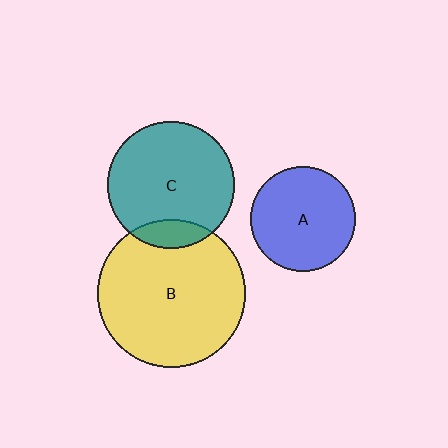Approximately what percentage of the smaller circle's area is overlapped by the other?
Approximately 15%.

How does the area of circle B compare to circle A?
Approximately 2.0 times.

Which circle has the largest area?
Circle B (yellow).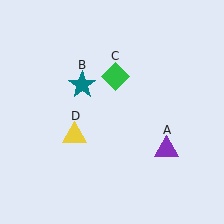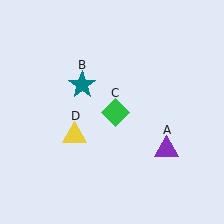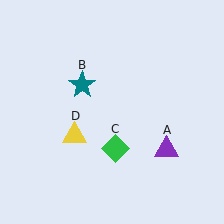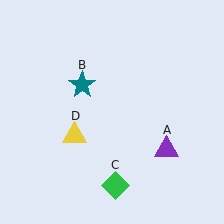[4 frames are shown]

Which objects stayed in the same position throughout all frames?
Purple triangle (object A) and teal star (object B) and yellow triangle (object D) remained stationary.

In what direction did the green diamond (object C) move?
The green diamond (object C) moved down.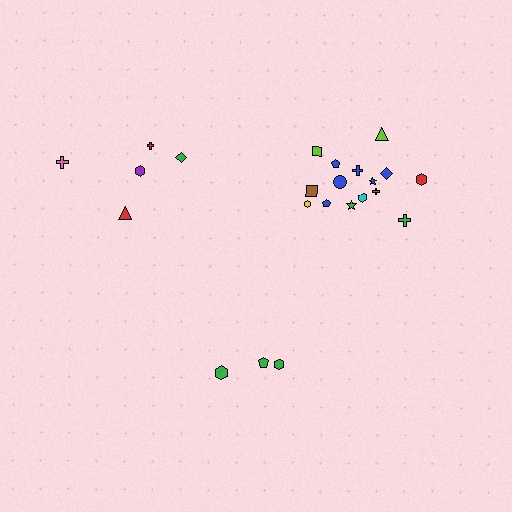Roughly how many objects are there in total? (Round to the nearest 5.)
Roughly 25 objects in total.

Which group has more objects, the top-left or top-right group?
The top-right group.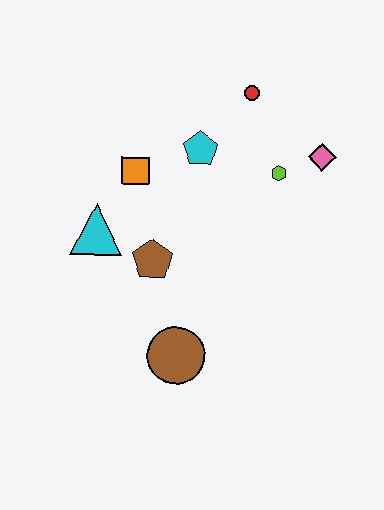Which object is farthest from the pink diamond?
The brown circle is farthest from the pink diamond.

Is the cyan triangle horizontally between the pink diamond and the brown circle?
No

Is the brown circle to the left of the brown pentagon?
No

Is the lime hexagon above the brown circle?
Yes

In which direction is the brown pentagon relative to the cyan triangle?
The brown pentagon is to the right of the cyan triangle.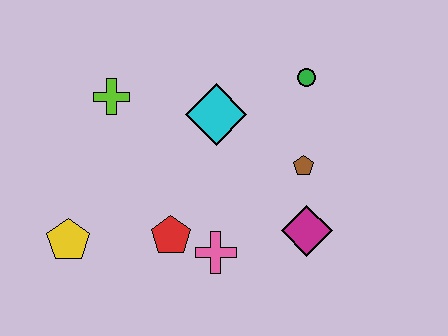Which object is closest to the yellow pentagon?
The red pentagon is closest to the yellow pentagon.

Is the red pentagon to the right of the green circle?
No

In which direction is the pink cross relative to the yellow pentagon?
The pink cross is to the right of the yellow pentagon.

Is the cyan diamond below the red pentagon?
No